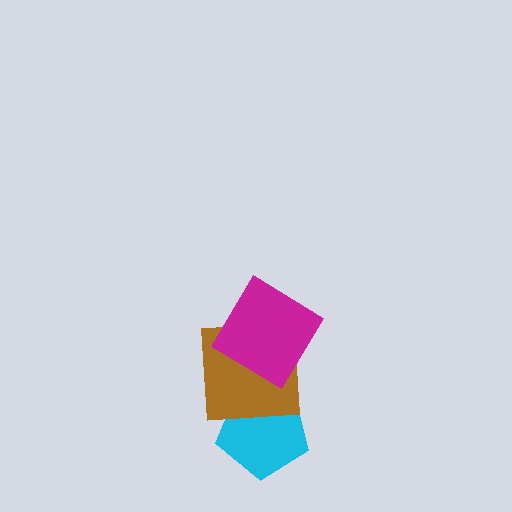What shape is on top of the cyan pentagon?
The brown square is on top of the cyan pentagon.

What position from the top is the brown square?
The brown square is 2nd from the top.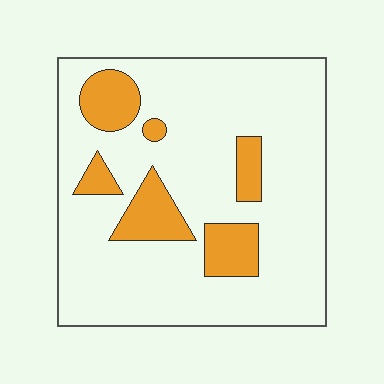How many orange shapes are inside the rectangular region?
6.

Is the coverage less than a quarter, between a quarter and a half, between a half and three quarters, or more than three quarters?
Less than a quarter.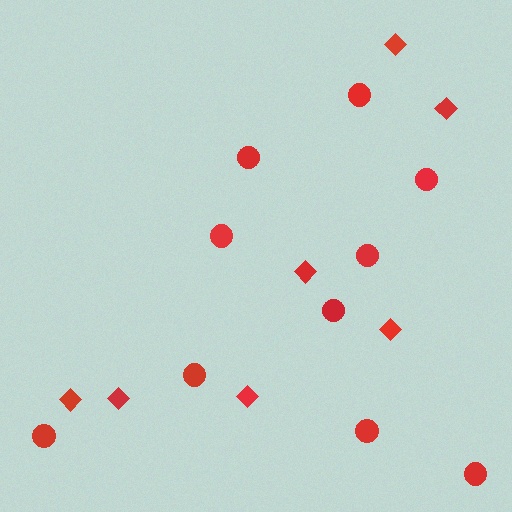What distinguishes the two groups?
There are 2 groups: one group of circles (10) and one group of diamonds (7).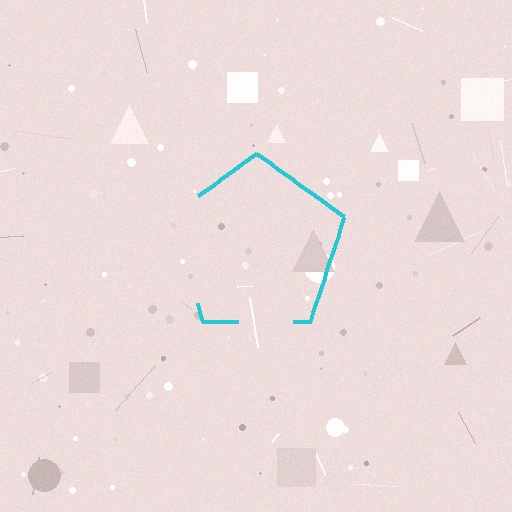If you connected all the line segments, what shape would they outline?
They would outline a pentagon.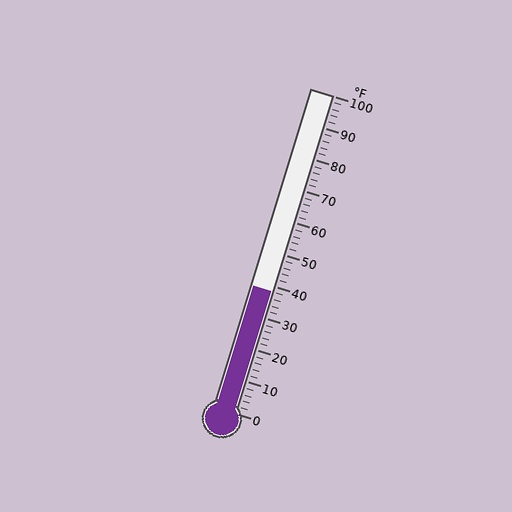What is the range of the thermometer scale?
The thermometer scale ranges from 0°F to 100°F.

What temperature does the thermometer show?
The thermometer shows approximately 38°F.